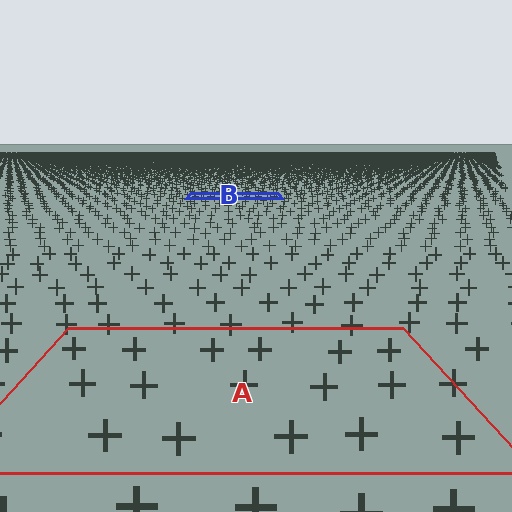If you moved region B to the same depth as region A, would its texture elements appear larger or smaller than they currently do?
They would appear larger. At a closer depth, the same texture elements are projected at a bigger on-screen size.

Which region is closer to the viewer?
Region A is closer. The texture elements there are larger and more spread out.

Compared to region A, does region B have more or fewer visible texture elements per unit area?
Region B has more texture elements per unit area — they are packed more densely because it is farther away.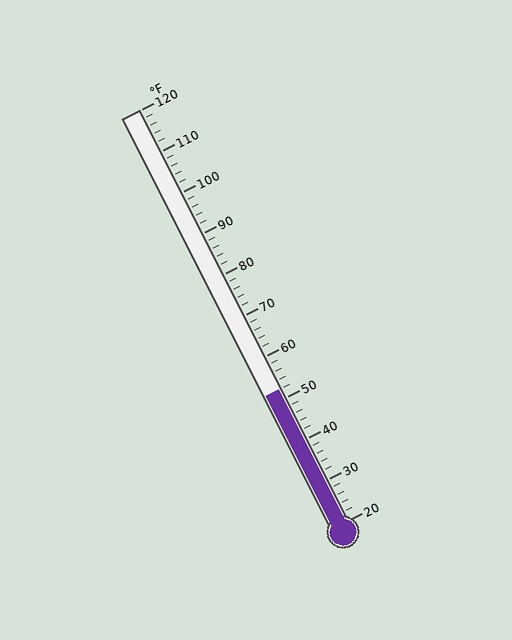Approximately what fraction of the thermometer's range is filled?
The thermometer is filled to approximately 30% of its range.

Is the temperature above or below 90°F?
The temperature is below 90°F.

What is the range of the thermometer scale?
The thermometer scale ranges from 20°F to 120°F.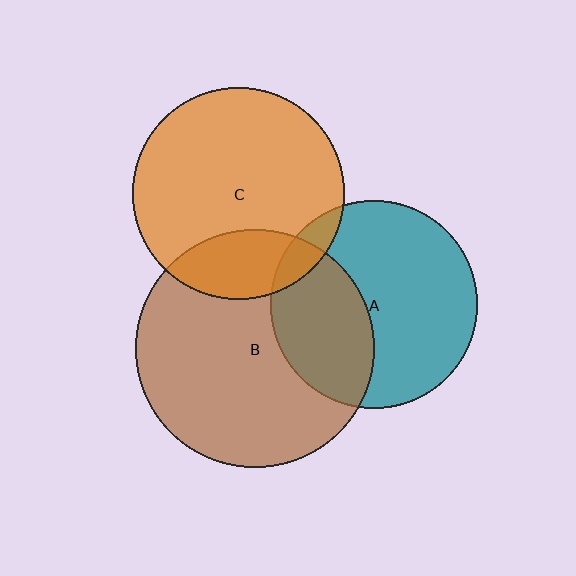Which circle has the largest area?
Circle B (brown).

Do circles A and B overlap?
Yes.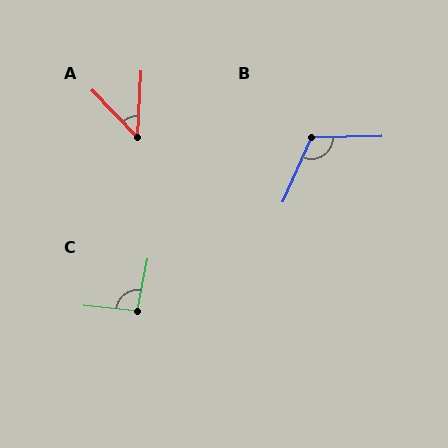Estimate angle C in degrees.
Approximately 96 degrees.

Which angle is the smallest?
A, at approximately 47 degrees.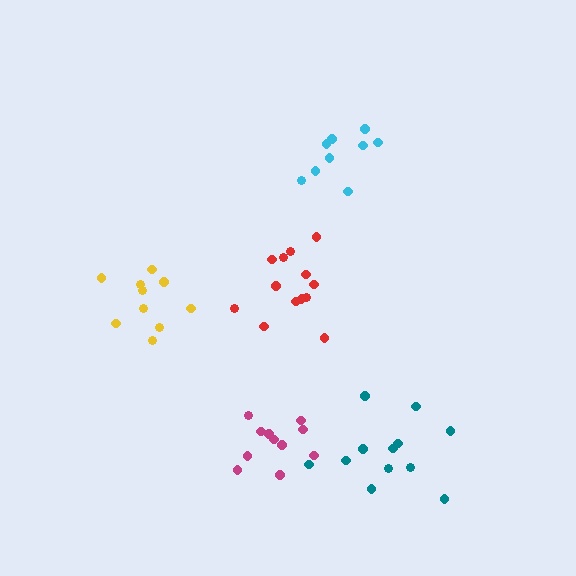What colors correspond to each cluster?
The clusters are colored: cyan, yellow, red, magenta, teal.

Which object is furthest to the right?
The teal cluster is rightmost.